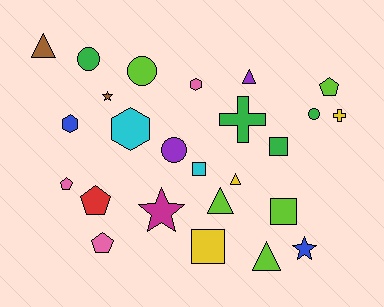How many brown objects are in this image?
There are 2 brown objects.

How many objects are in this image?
There are 25 objects.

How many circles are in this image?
There are 4 circles.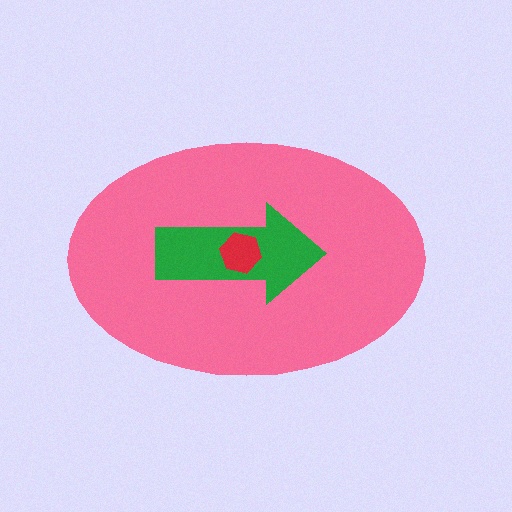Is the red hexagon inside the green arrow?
Yes.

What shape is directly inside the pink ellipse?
The green arrow.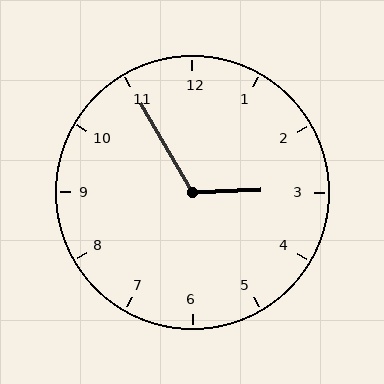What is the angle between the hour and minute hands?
Approximately 118 degrees.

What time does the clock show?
2:55.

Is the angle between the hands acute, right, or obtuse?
It is obtuse.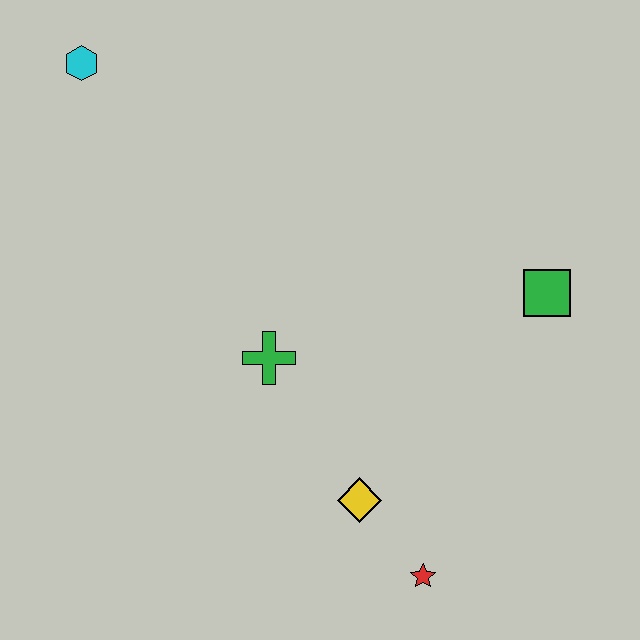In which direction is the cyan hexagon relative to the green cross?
The cyan hexagon is above the green cross.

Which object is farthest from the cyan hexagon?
The red star is farthest from the cyan hexagon.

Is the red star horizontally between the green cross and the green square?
Yes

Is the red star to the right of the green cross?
Yes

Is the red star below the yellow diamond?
Yes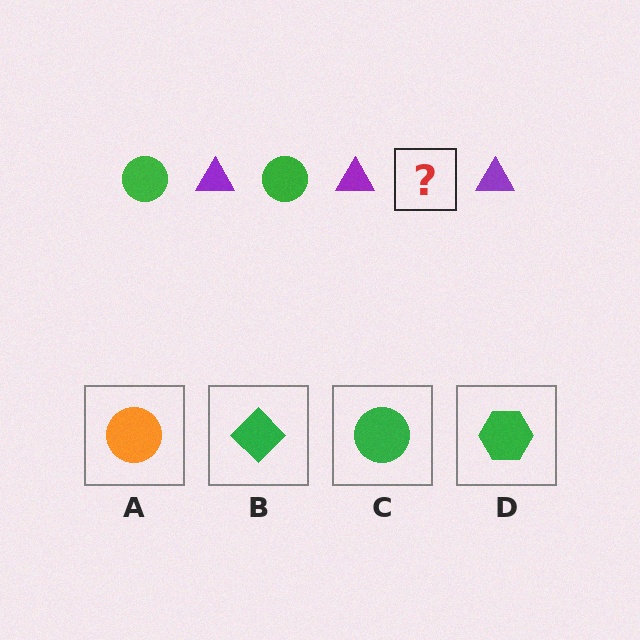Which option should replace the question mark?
Option C.